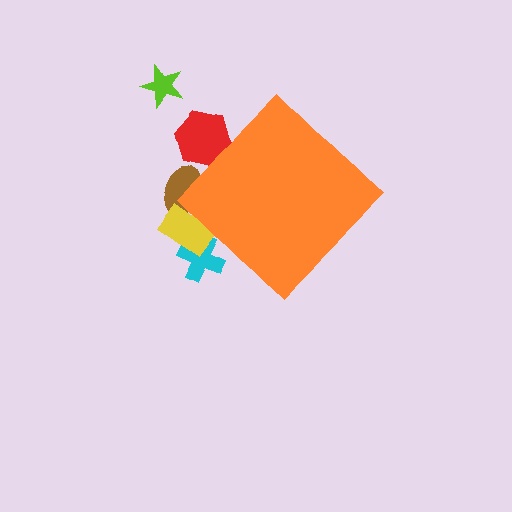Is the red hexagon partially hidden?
Yes, the red hexagon is partially hidden behind the orange diamond.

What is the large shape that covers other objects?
An orange diamond.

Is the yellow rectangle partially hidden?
Yes, the yellow rectangle is partially hidden behind the orange diamond.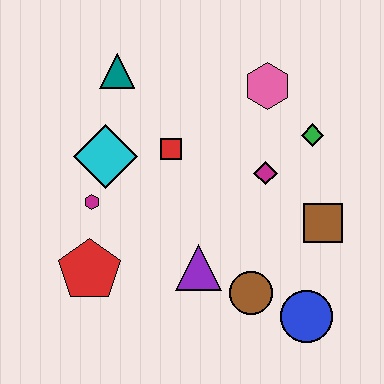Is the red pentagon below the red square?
Yes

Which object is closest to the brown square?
The magenta diamond is closest to the brown square.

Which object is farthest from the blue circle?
The teal triangle is farthest from the blue circle.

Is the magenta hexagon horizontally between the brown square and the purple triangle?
No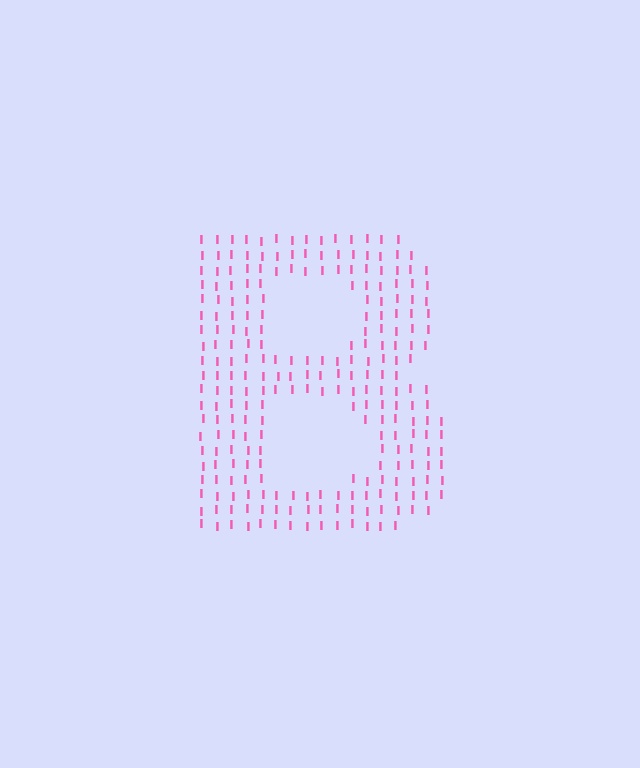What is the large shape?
The large shape is the letter B.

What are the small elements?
The small elements are letter I's.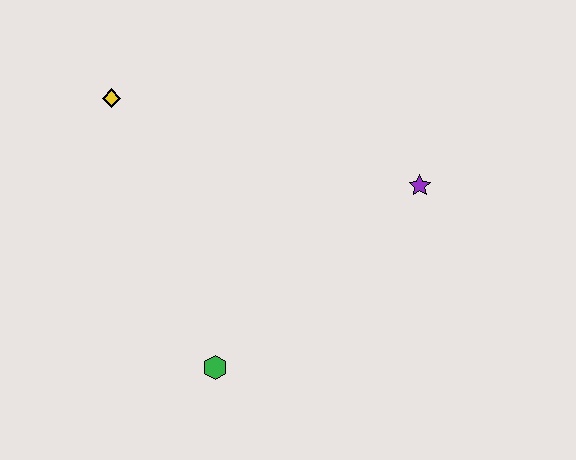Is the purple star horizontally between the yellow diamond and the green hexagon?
No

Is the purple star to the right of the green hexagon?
Yes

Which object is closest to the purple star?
The green hexagon is closest to the purple star.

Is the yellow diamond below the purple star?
No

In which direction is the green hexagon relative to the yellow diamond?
The green hexagon is below the yellow diamond.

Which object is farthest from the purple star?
The yellow diamond is farthest from the purple star.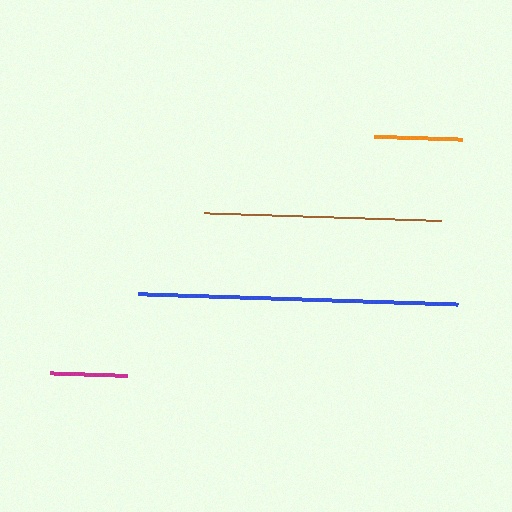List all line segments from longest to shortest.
From longest to shortest: blue, brown, orange, magenta.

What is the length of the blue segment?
The blue segment is approximately 319 pixels long.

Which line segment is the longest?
The blue line is the longest at approximately 319 pixels.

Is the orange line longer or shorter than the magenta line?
The orange line is longer than the magenta line.